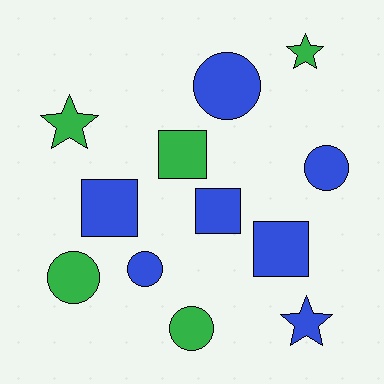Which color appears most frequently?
Blue, with 7 objects.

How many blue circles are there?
There are 3 blue circles.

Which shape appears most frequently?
Circle, with 5 objects.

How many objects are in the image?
There are 12 objects.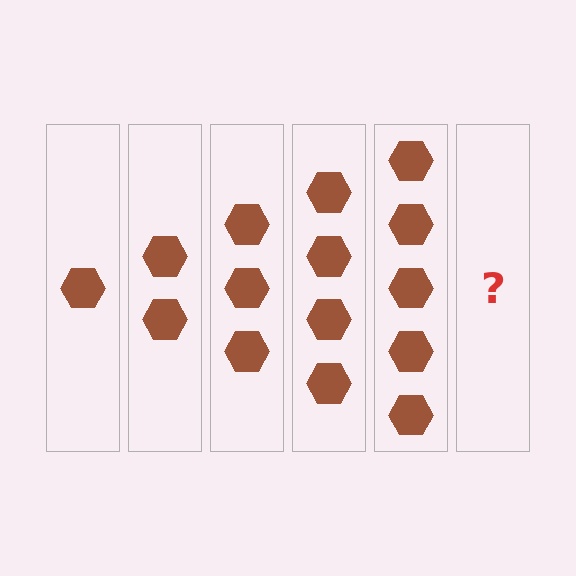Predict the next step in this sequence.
The next step is 6 hexagons.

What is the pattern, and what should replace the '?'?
The pattern is that each step adds one more hexagon. The '?' should be 6 hexagons.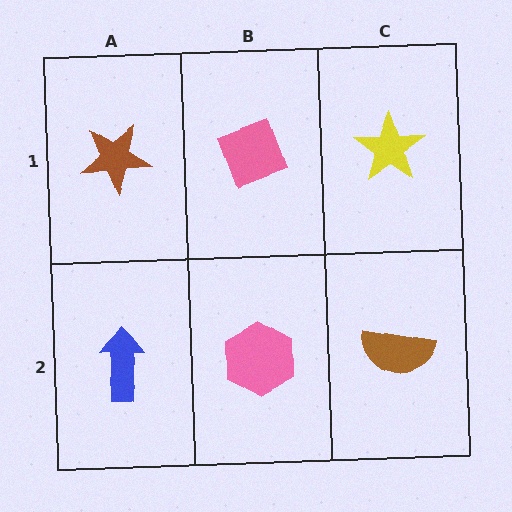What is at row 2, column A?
A blue arrow.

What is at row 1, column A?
A brown star.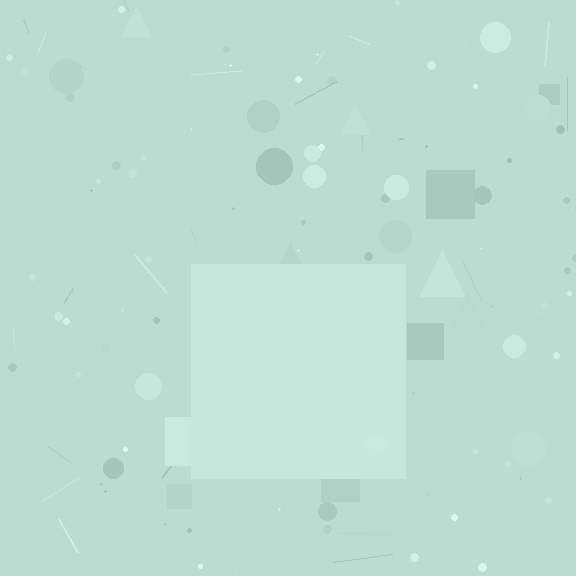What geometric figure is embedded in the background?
A square is embedded in the background.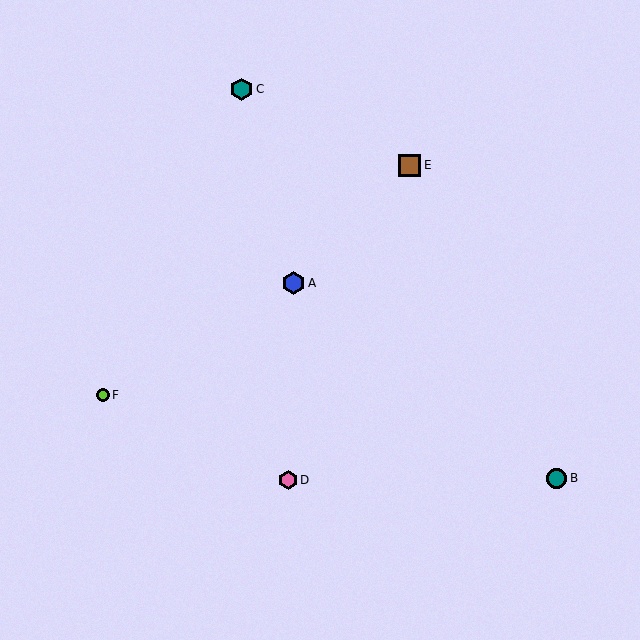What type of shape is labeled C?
Shape C is a teal hexagon.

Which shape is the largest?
The blue hexagon (labeled A) is the largest.